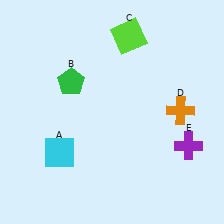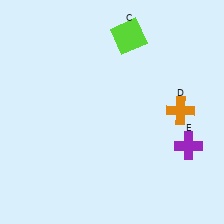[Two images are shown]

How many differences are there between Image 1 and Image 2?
There are 2 differences between the two images.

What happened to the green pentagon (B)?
The green pentagon (B) was removed in Image 2. It was in the top-left area of Image 1.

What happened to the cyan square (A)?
The cyan square (A) was removed in Image 2. It was in the bottom-left area of Image 1.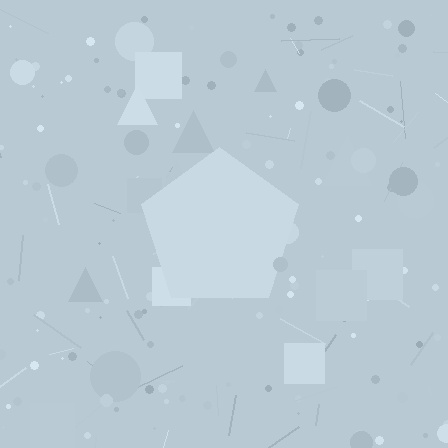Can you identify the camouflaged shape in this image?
The camouflaged shape is a pentagon.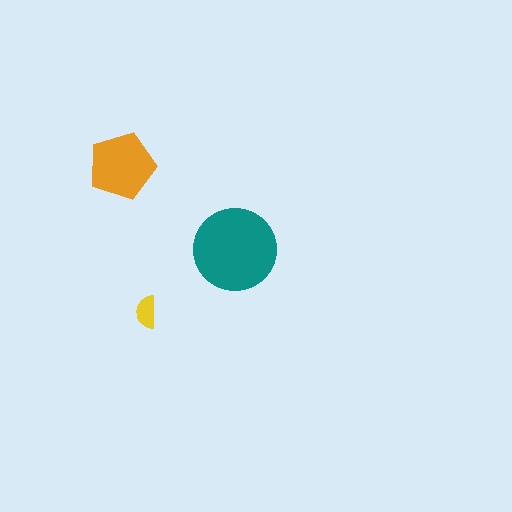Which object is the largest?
The teal circle.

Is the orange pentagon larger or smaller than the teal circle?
Smaller.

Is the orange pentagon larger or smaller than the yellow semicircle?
Larger.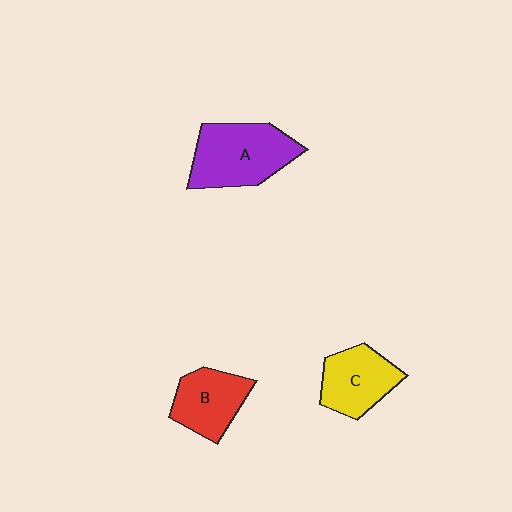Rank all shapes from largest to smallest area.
From largest to smallest: A (purple), C (yellow), B (red).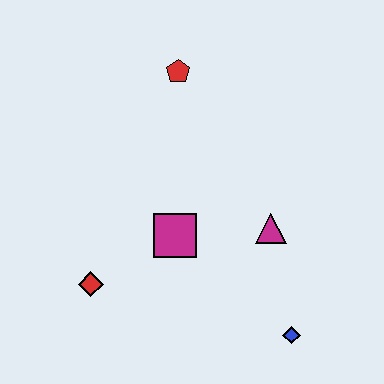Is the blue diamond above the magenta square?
No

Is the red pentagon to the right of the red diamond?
Yes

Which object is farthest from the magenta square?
The red pentagon is farthest from the magenta square.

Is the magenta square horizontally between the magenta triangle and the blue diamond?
No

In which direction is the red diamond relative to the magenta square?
The red diamond is to the left of the magenta square.